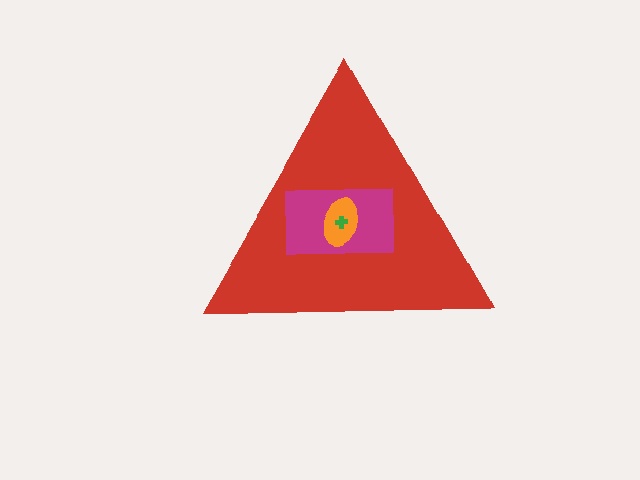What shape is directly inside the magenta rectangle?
The orange ellipse.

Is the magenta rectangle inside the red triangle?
Yes.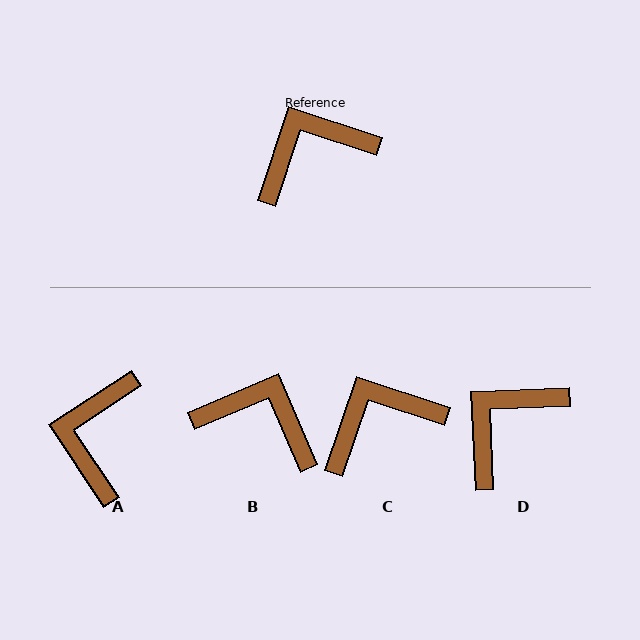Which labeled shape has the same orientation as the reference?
C.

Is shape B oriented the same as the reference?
No, it is off by about 49 degrees.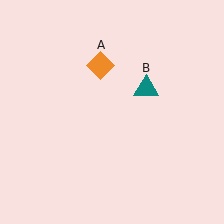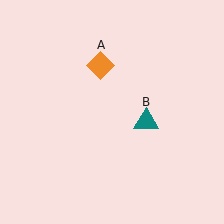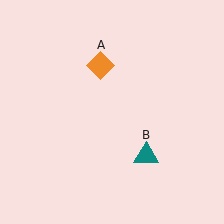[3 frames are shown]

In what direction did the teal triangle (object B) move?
The teal triangle (object B) moved down.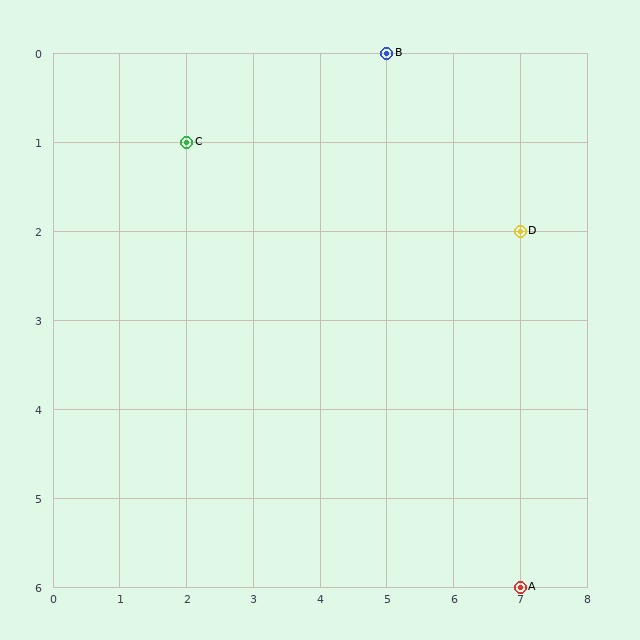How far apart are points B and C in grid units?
Points B and C are 3 columns and 1 row apart (about 3.2 grid units diagonally).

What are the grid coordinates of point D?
Point D is at grid coordinates (7, 2).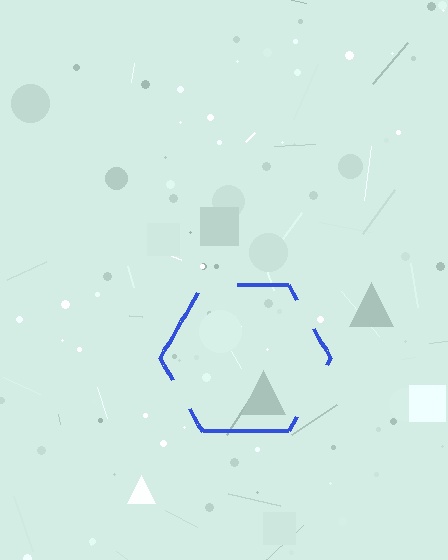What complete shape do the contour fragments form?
The contour fragments form a hexagon.